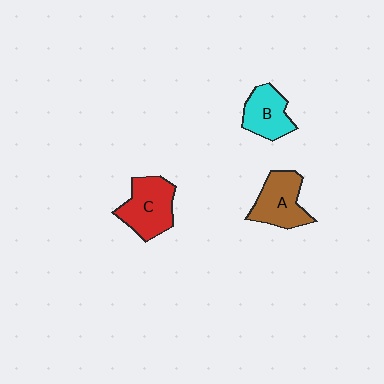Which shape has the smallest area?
Shape B (cyan).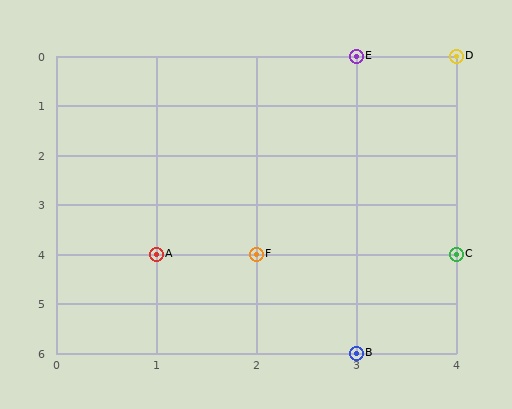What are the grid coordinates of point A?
Point A is at grid coordinates (1, 4).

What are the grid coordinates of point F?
Point F is at grid coordinates (2, 4).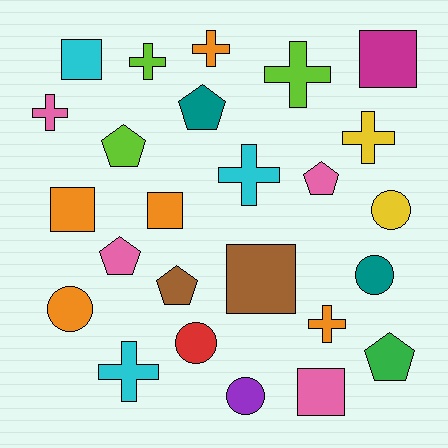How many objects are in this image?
There are 25 objects.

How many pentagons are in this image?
There are 6 pentagons.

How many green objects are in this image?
There is 1 green object.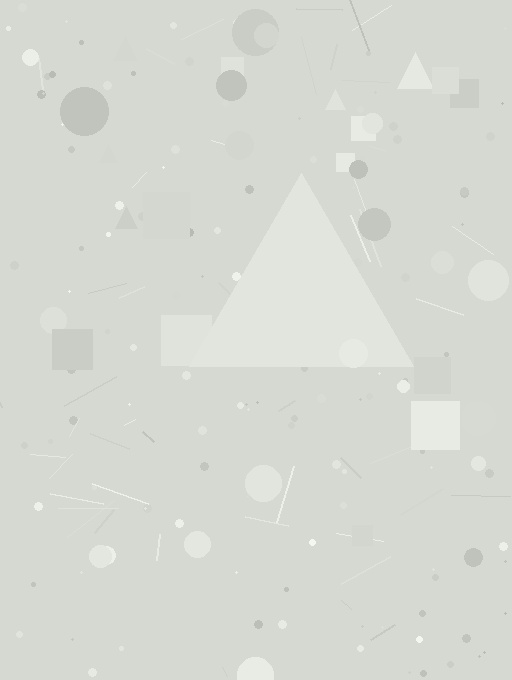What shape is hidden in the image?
A triangle is hidden in the image.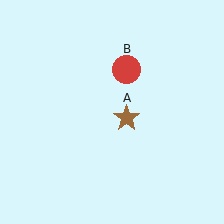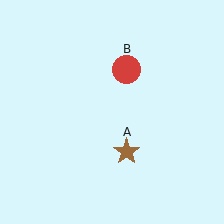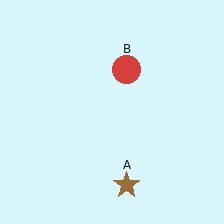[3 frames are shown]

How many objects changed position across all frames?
1 object changed position: brown star (object A).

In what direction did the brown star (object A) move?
The brown star (object A) moved down.